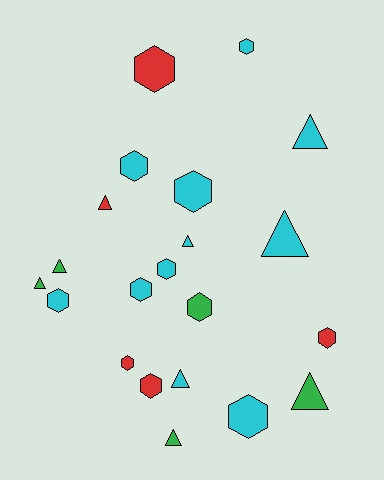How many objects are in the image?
There are 21 objects.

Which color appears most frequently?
Cyan, with 11 objects.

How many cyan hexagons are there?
There are 7 cyan hexagons.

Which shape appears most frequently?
Hexagon, with 12 objects.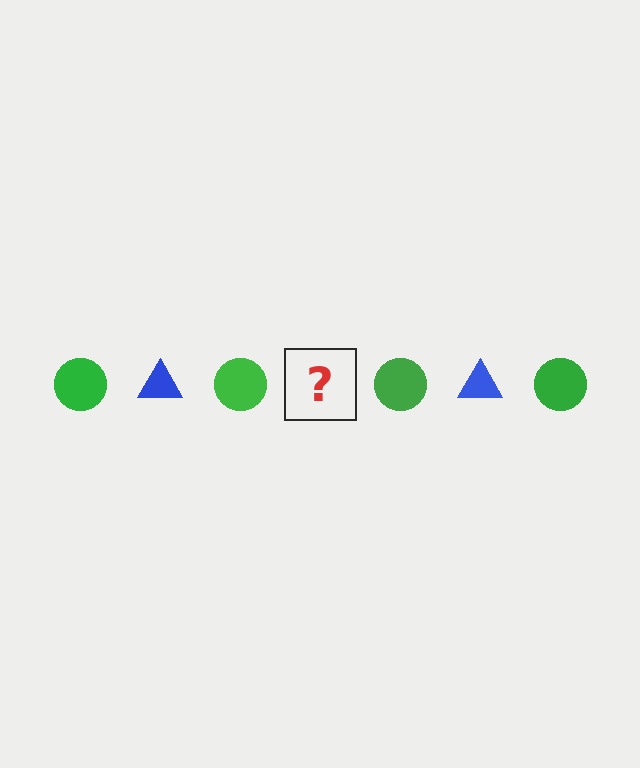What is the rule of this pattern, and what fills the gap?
The rule is that the pattern alternates between green circle and blue triangle. The gap should be filled with a blue triangle.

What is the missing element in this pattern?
The missing element is a blue triangle.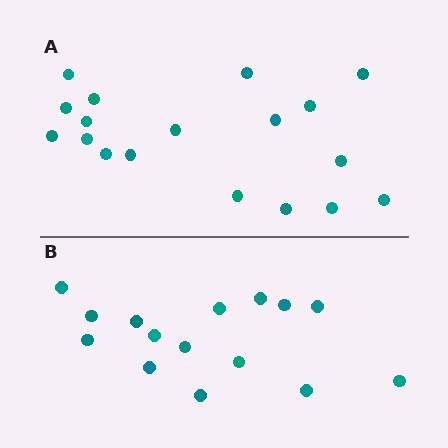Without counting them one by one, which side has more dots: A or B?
Region A (the top region) has more dots.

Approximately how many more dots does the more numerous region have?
Region A has just a few more — roughly 2 or 3 more dots than region B.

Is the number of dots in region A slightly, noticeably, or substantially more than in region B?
Region A has only slightly more — the two regions are fairly close. The ratio is roughly 1.2 to 1.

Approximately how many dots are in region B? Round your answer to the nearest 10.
About 20 dots. (The exact count is 15, which rounds to 20.)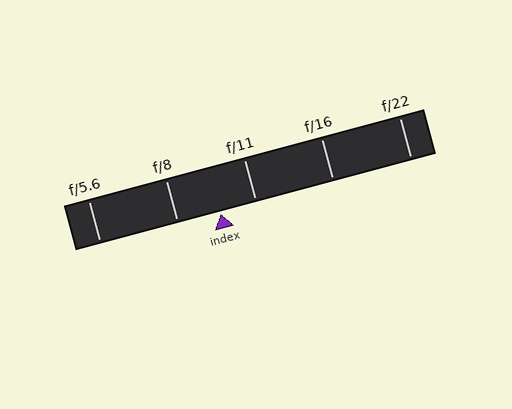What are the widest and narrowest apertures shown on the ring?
The widest aperture shown is f/5.6 and the narrowest is f/22.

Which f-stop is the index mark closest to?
The index mark is closest to f/11.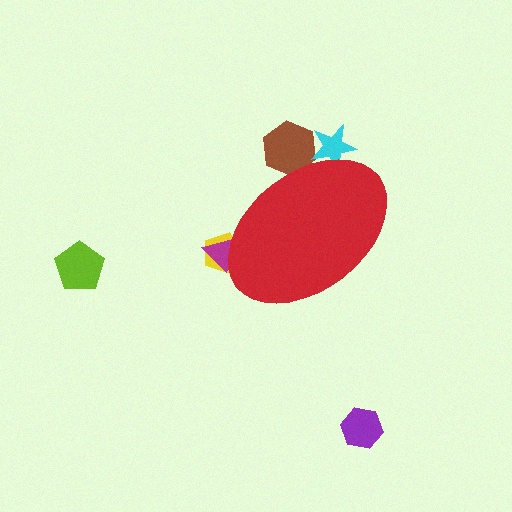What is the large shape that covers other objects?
A red ellipse.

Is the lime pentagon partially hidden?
No, the lime pentagon is fully visible.